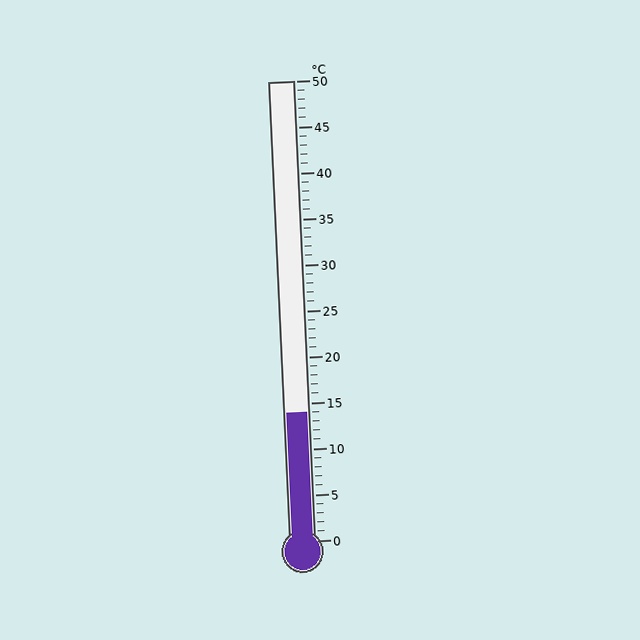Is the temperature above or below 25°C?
The temperature is below 25°C.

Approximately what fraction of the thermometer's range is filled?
The thermometer is filled to approximately 30% of its range.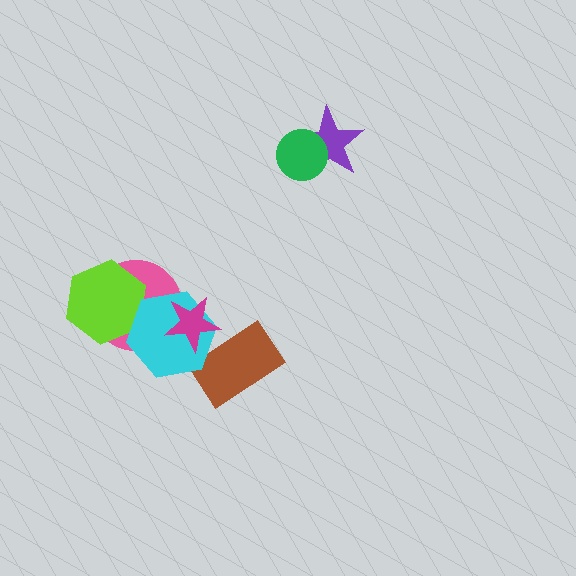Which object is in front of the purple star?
The green circle is in front of the purple star.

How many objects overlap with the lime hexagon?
2 objects overlap with the lime hexagon.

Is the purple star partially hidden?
Yes, it is partially covered by another shape.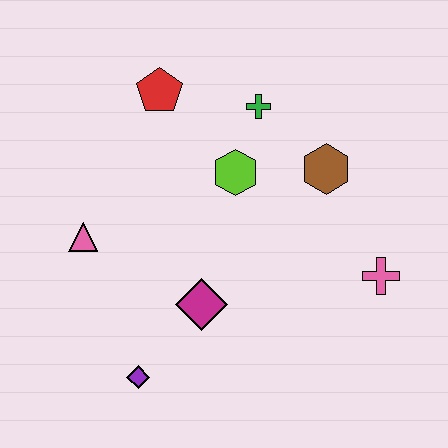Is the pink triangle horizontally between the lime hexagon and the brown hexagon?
No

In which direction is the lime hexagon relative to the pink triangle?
The lime hexagon is to the right of the pink triangle.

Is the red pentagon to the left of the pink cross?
Yes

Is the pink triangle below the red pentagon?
Yes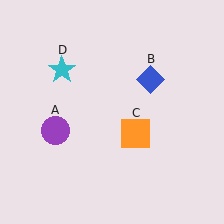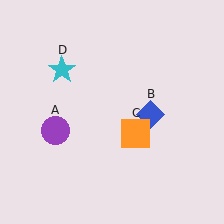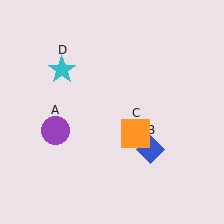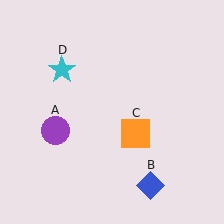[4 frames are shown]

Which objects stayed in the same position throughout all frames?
Purple circle (object A) and orange square (object C) and cyan star (object D) remained stationary.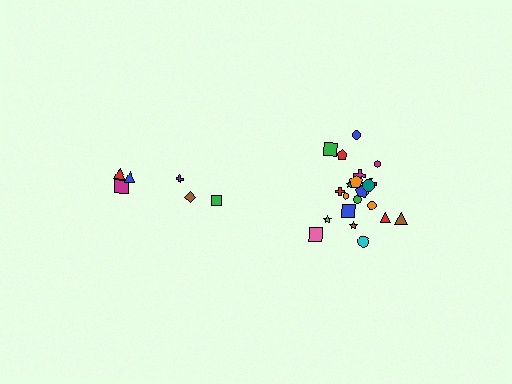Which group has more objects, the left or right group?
The right group.